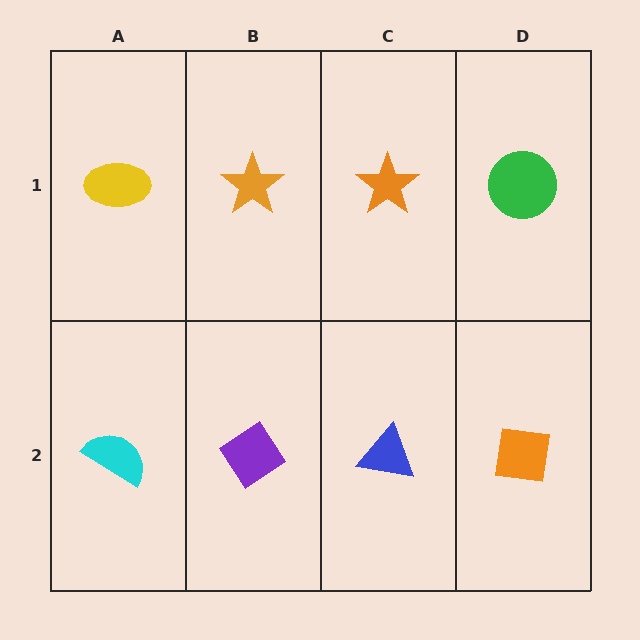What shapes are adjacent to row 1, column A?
A cyan semicircle (row 2, column A), an orange star (row 1, column B).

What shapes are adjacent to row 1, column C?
A blue triangle (row 2, column C), an orange star (row 1, column B), a green circle (row 1, column D).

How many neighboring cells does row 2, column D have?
2.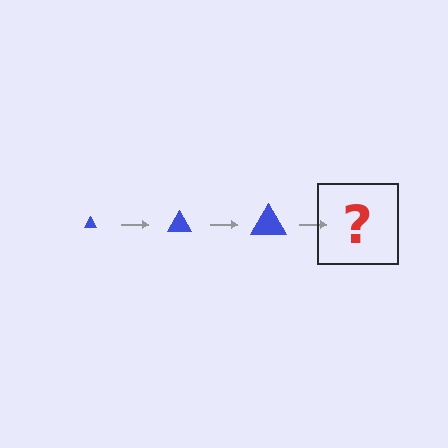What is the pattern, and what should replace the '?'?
The pattern is that the triangle gets progressively larger each step. The '?' should be a blue triangle, larger than the previous one.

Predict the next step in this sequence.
The next step is a blue triangle, larger than the previous one.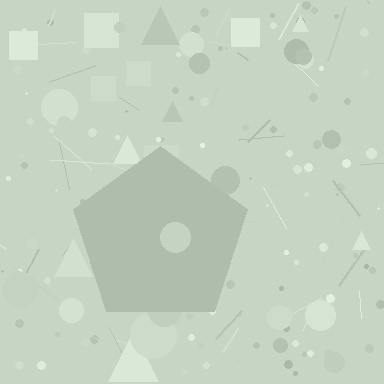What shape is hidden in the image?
A pentagon is hidden in the image.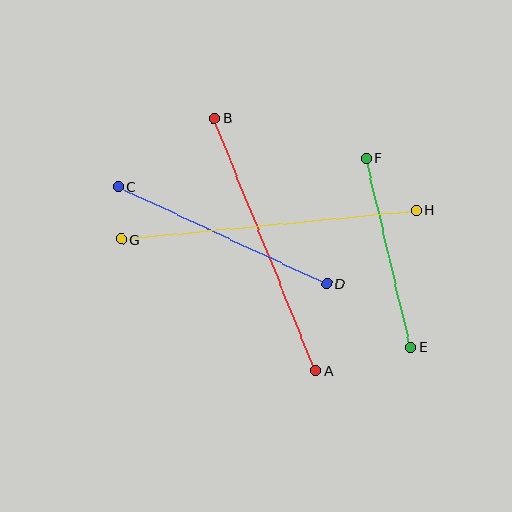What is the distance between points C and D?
The distance is approximately 229 pixels.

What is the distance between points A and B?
The distance is approximately 272 pixels.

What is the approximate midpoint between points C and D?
The midpoint is at approximately (223, 235) pixels.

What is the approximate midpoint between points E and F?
The midpoint is at approximately (389, 253) pixels.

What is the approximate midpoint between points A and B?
The midpoint is at approximately (265, 245) pixels.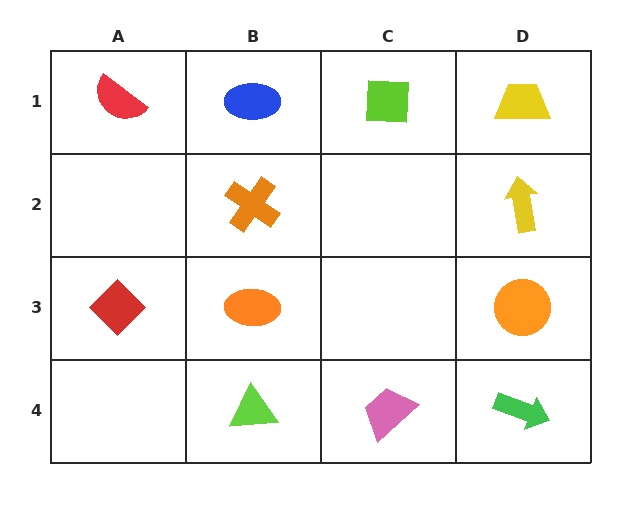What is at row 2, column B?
An orange cross.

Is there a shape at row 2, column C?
No, that cell is empty.